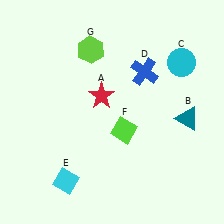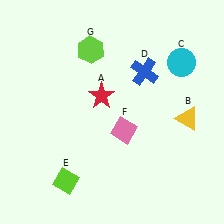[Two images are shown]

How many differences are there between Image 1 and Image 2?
There are 3 differences between the two images.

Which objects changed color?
B changed from teal to yellow. E changed from cyan to lime. F changed from lime to pink.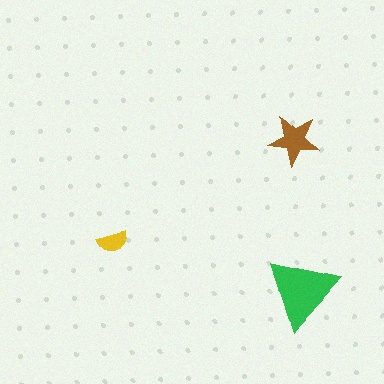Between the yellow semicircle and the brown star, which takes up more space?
The brown star.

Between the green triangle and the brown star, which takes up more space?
The green triangle.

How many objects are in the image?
There are 3 objects in the image.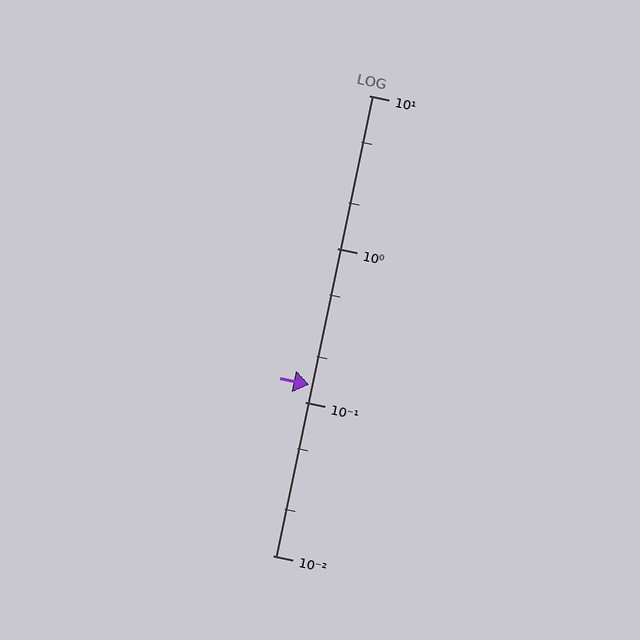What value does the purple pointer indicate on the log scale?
The pointer indicates approximately 0.13.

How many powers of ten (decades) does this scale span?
The scale spans 3 decades, from 0.01 to 10.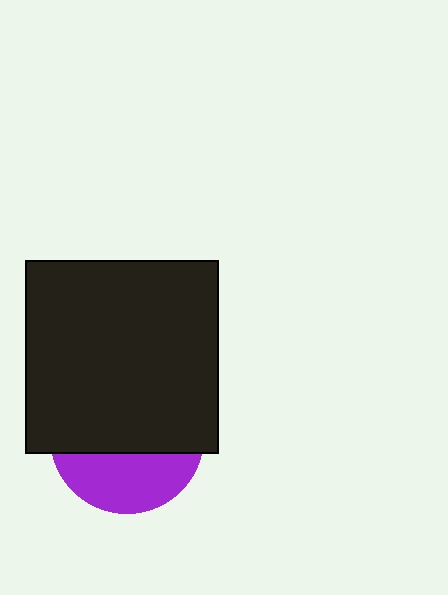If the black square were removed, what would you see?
You would see the complete purple circle.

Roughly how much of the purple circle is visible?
A small part of it is visible (roughly 36%).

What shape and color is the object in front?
The object in front is a black square.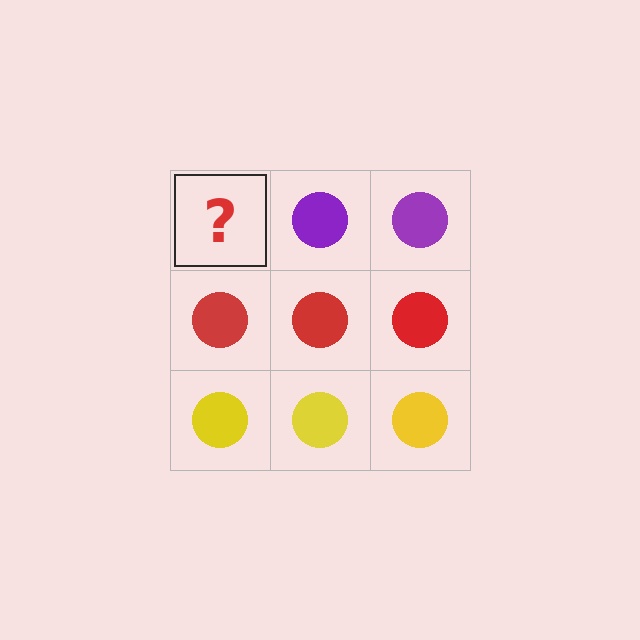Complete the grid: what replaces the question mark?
The question mark should be replaced with a purple circle.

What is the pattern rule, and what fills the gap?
The rule is that each row has a consistent color. The gap should be filled with a purple circle.